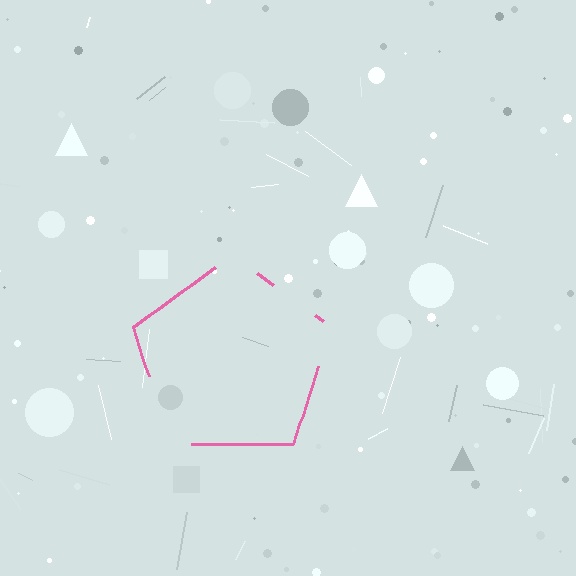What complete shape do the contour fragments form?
The contour fragments form a pentagon.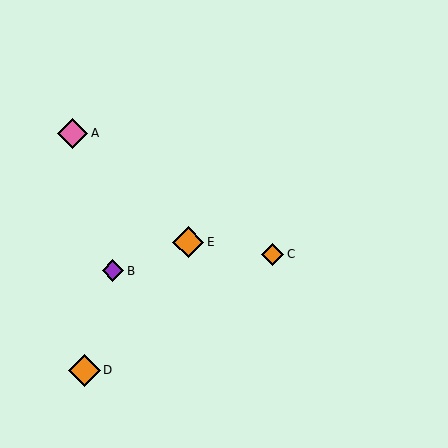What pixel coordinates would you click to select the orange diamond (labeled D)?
Click at (84, 370) to select the orange diamond D.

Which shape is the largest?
The orange diamond (labeled D) is the largest.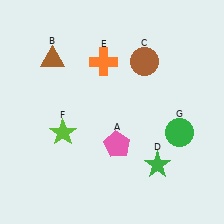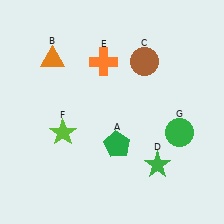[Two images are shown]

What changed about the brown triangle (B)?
In Image 1, B is brown. In Image 2, it changed to orange.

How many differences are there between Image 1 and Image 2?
There are 2 differences between the two images.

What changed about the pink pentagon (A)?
In Image 1, A is pink. In Image 2, it changed to green.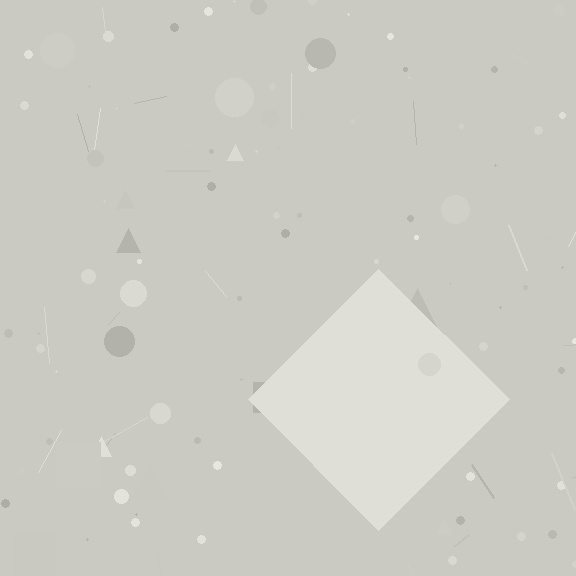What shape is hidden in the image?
A diamond is hidden in the image.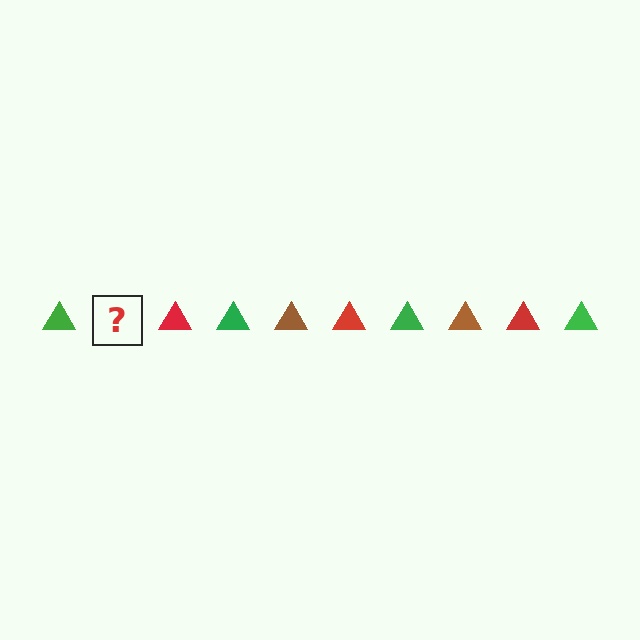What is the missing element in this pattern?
The missing element is a brown triangle.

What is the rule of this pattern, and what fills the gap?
The rule is that the pattern cycles through green, brown, red triangles. The gap should be filled with a brown triangle.